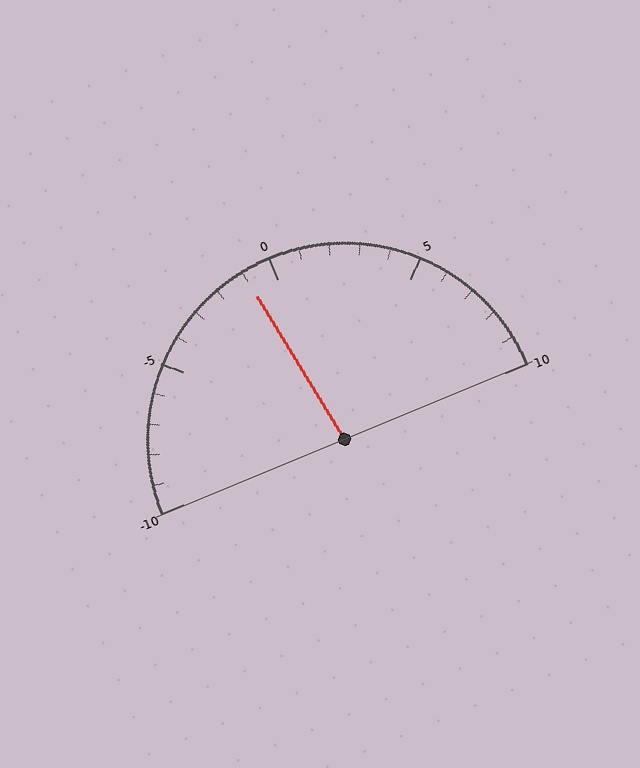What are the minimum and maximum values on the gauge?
The gauge ranges from -10 to 10.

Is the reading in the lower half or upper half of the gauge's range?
The reading is in the lower half of the range (-10 to 10).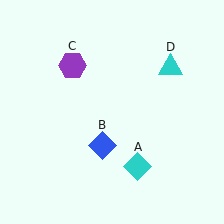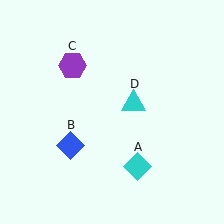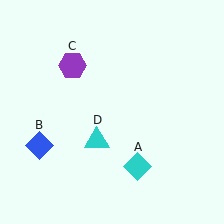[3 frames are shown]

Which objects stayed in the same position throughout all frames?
Cyan diamond (object A) and purple hexagon (object C) remained stationary.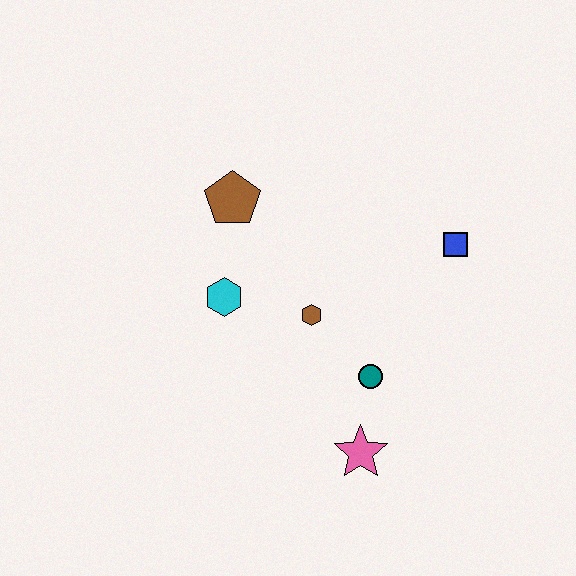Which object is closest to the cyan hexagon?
The brown hexagon is closest to the cyan hexagon.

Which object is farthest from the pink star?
The brown pentagon is farthest from the pink star.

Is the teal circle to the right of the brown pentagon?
Yes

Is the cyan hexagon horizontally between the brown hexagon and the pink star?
No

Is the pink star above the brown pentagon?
No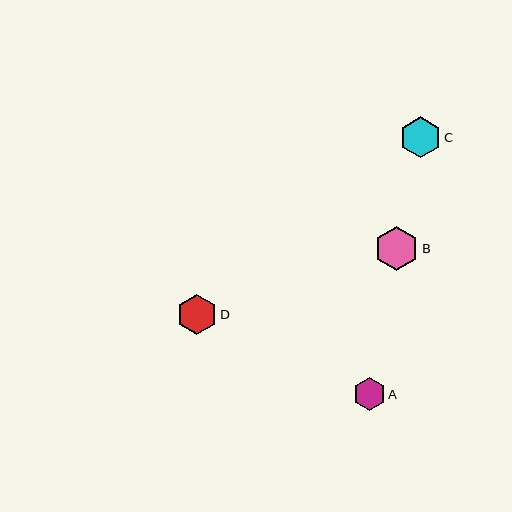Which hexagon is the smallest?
Hexagon A is the smallest with a size of approximately 32 pixels.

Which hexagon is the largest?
Hexagon B is the largest with a size of approximately 44 pixels.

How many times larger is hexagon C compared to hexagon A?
Hexagon C is approximately 1.3 times the size of hexagon A.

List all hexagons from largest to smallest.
From largest to smallest: B, C, D, A.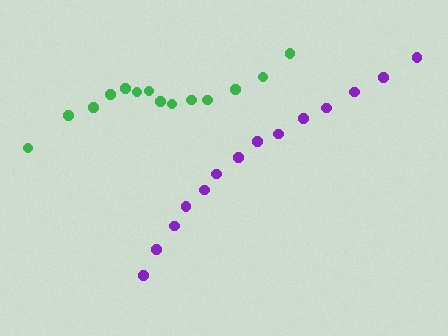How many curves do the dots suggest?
There are 2 distinct paths.